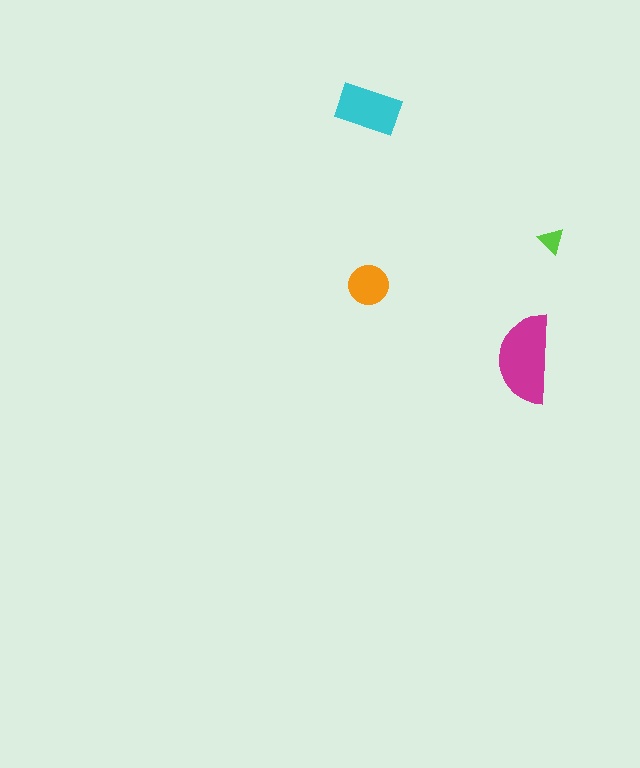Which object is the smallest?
The lime triangle.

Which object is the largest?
The magenta semicircle.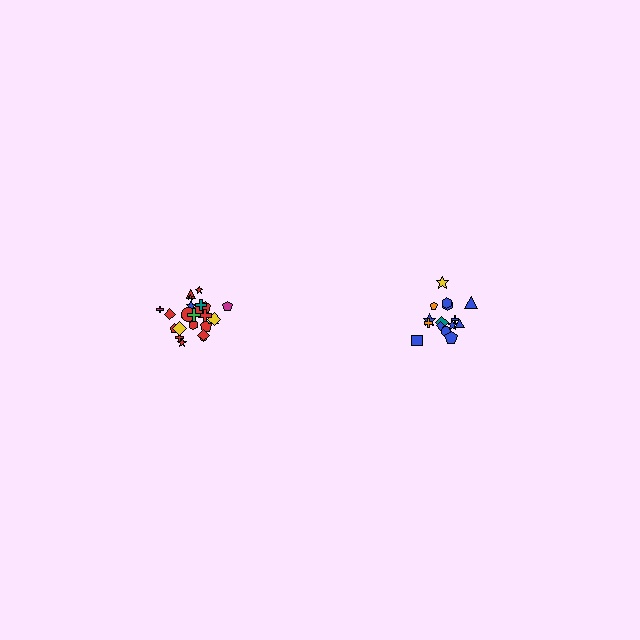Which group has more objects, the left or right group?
The left group.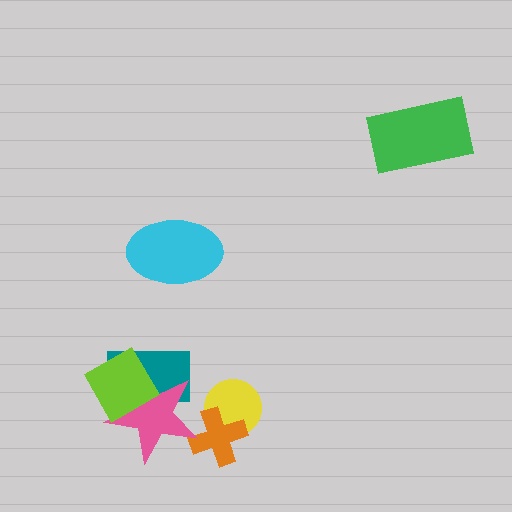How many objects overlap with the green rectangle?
0 objects overlap with the green rectangle.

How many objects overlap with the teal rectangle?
2 objects overlap with the teal rectangle.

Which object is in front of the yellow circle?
The orange cross is in front of the yellow circle.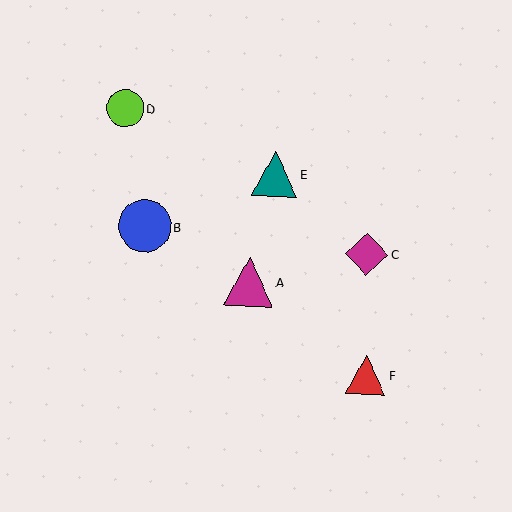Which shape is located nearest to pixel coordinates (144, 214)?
The blue circle (labeled B) at (145, 226) is nearest to that location.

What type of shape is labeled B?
Shape B is a blue circle.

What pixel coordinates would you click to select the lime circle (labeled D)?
Click at (125, 108) to select the lime circle D.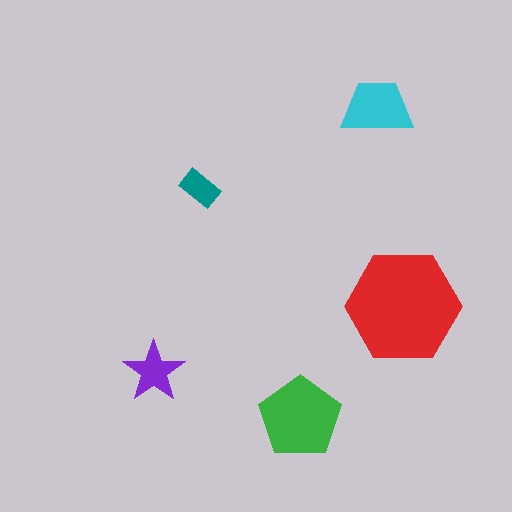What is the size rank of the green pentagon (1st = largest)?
2nd.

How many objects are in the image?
There are 5 objects in the image.